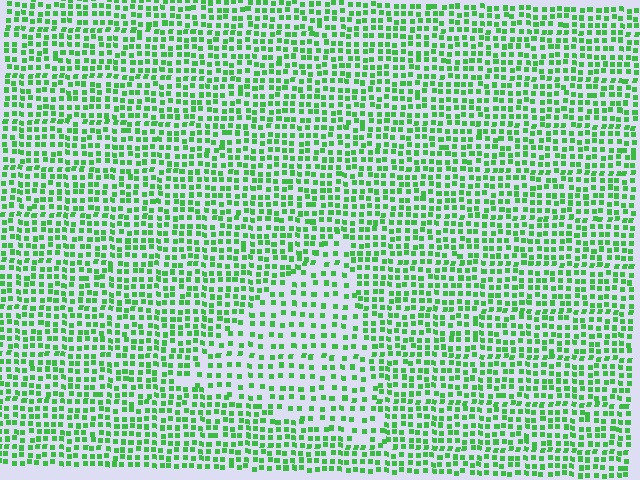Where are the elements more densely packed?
The elements are more densely packed outside the triangle boundary.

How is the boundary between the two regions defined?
The boundary is defined by a change in element density (approximately 1.8x ratio). All elements are the same color, size, and shape.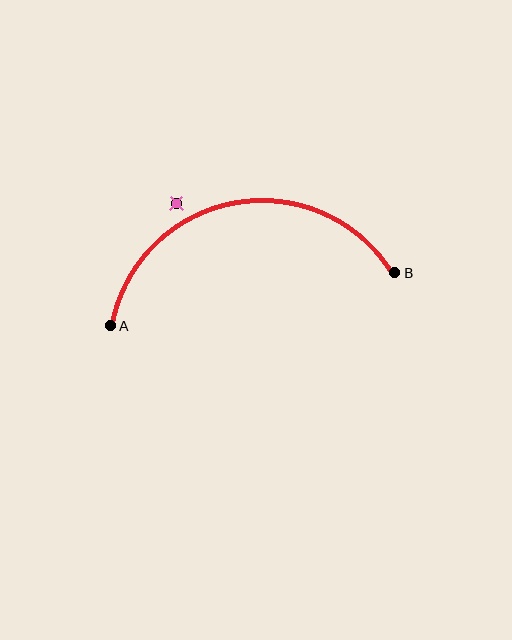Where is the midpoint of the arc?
The arc midpoint is the point on the curve farthest from the straight line joining A and B. It sits above that line.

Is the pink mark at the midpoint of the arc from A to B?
No — the pink mark does not lie on the arc at all. It sits slightly outside the curve.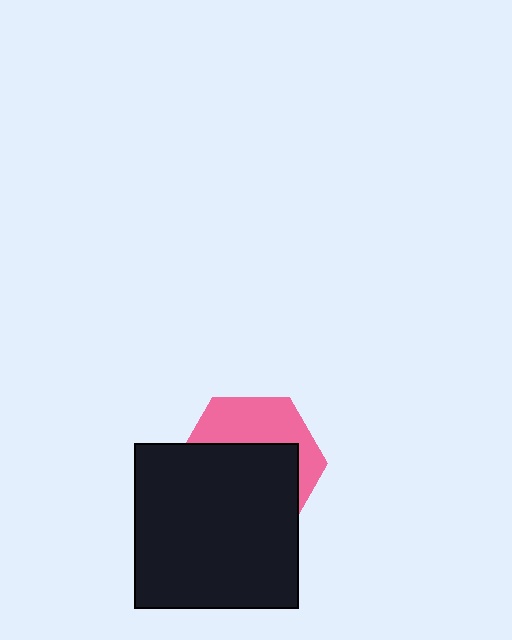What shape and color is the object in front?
The object in front is a black square.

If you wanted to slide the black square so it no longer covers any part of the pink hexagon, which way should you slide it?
Slide it down — that is the most direct way to separate the two shapes.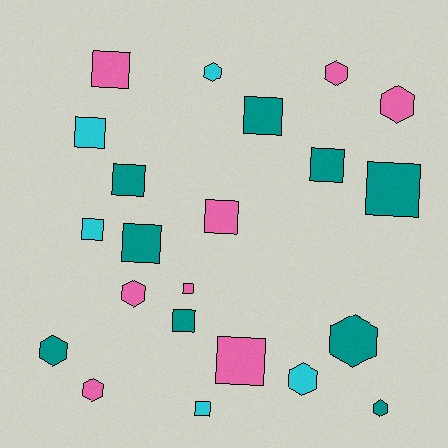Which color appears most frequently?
Teal, with 9 objects.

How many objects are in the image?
There are 22 objects.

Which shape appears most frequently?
Square, with 13 objects.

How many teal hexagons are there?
There are 3 teal hexagons.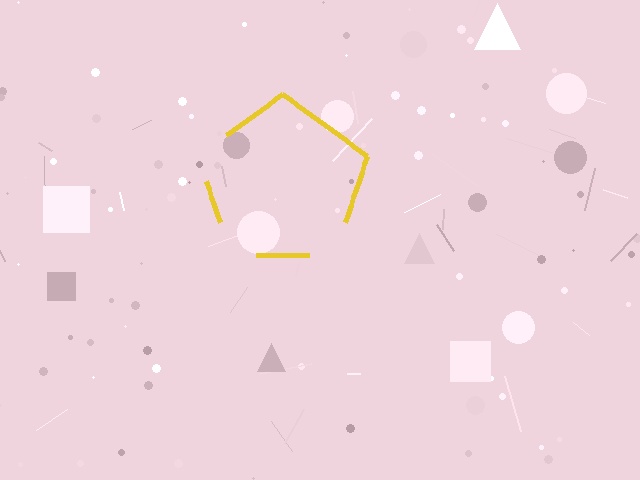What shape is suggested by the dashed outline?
The dashed outline suggests a pentagon.